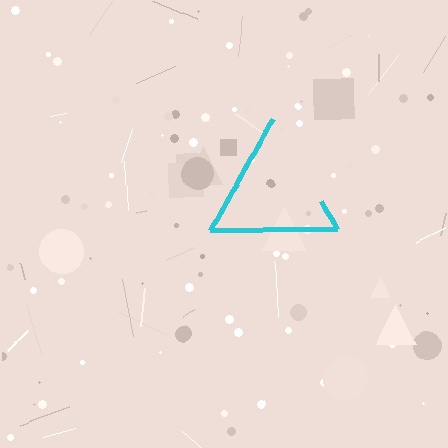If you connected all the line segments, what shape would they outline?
They would outline a triangle.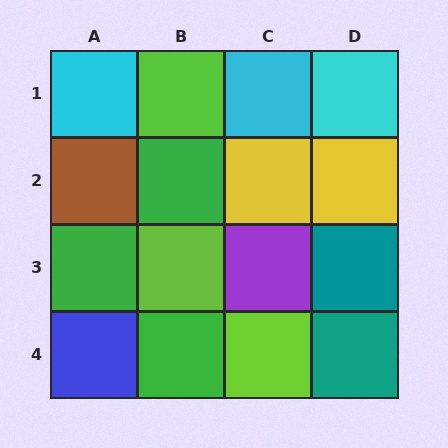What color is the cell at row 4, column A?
Blue.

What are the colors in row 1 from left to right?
Cyan, lime, cyan, cyan.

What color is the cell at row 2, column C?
Yellow.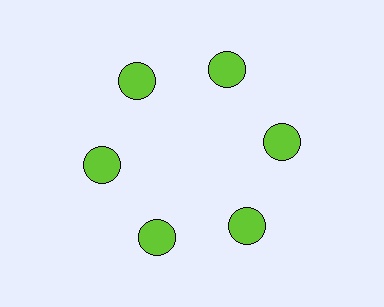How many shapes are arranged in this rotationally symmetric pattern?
There are 6 shapes, arranged in 6 groups of 1.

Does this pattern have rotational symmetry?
Yes, this pattern has 6-fold rotational symmetry. It looks the same after rotating 60 degrees around the center.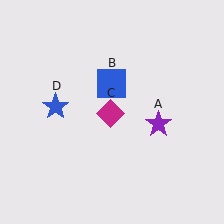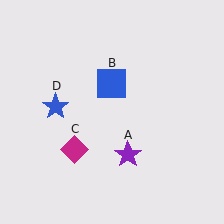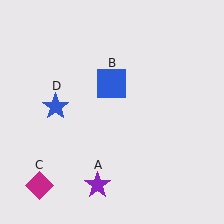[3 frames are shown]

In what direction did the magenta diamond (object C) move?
The magenta diamond (object C) moved down and to the left.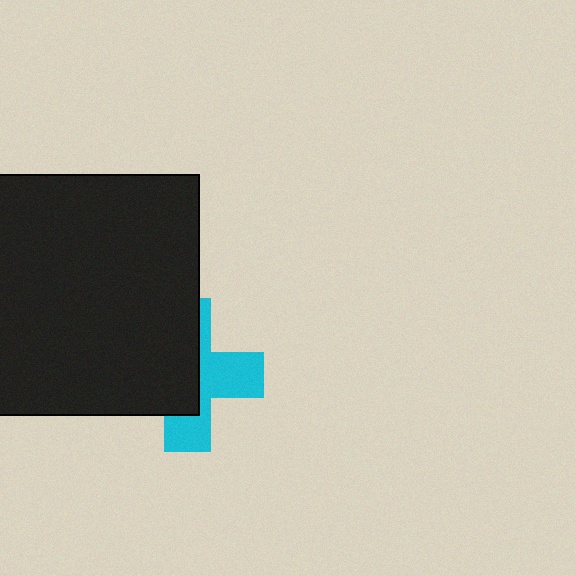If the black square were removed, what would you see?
You would see the complete cyan cross.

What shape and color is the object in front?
The object in front is a black square.